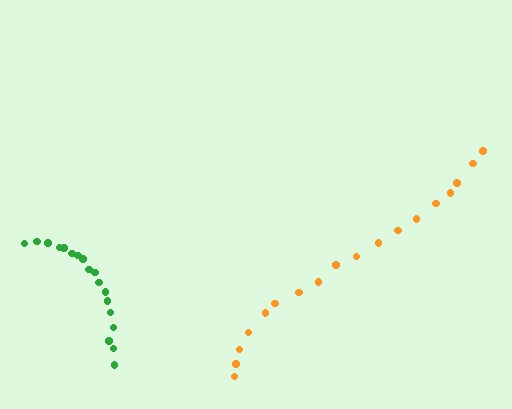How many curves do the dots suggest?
There are 2 distinct paths.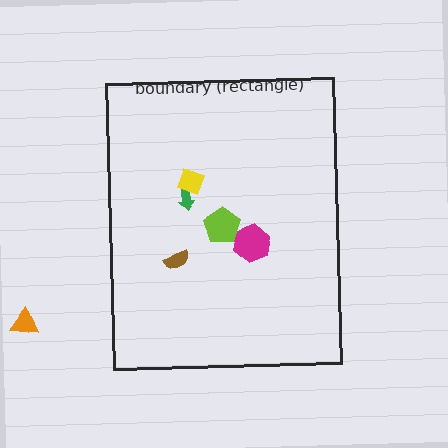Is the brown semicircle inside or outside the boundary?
Inside.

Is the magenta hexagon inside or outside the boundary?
Inside.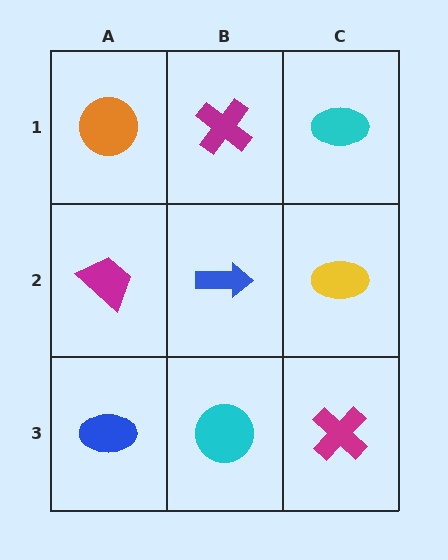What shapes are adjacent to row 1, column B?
A blue arrow (row 2, column B), an orange circle (row 1, column A), a cyan ellipse (row 1, column C).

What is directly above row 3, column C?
A yellow ellipse.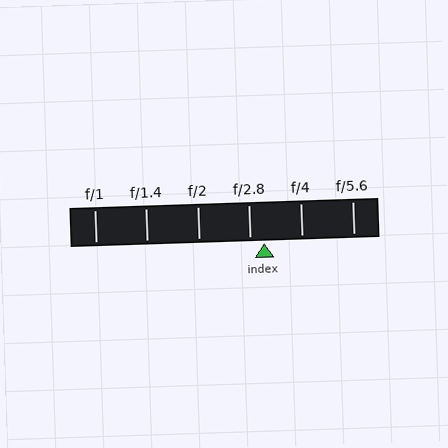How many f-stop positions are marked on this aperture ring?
There are 6 f-stop positions marked.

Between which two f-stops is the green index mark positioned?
The index mark is between f/2.8 and f/4.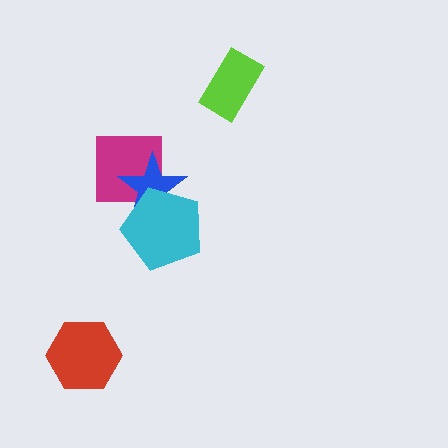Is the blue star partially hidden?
Yes, it is partially covered by another shape.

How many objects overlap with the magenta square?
1 object overlaps with the magenta square.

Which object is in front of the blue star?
The cyan pentagon is in front of the blue star.